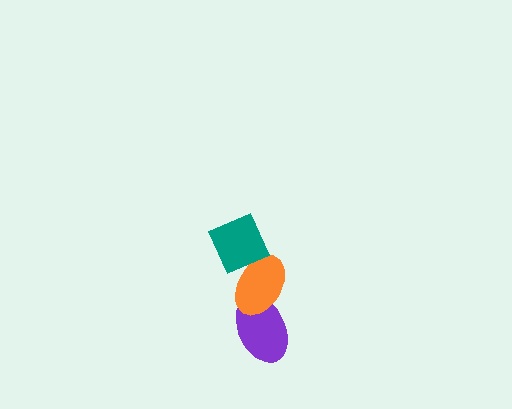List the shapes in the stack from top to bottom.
From top to bottom: the teal diamond, the orange ellipse, the purple ellipse.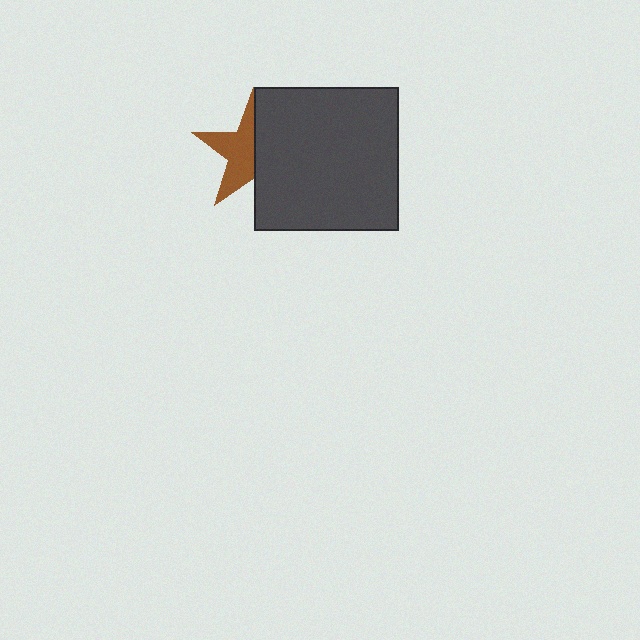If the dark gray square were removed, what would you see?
You would see the complete brown star.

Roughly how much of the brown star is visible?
About half of it is visible (roughly 51%).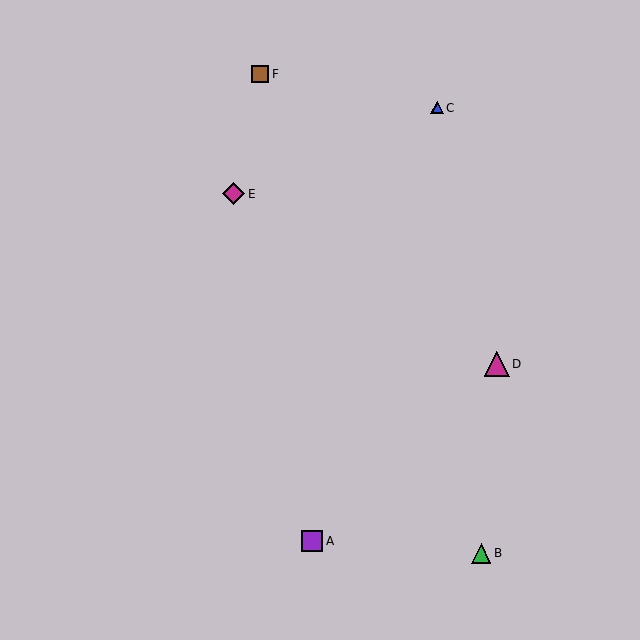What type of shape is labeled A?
Shape A is a purple square.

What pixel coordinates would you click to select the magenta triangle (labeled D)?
Click at (497, 364) to select the magenta triangle D.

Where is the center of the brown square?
The center of the brown square is at (260, 74).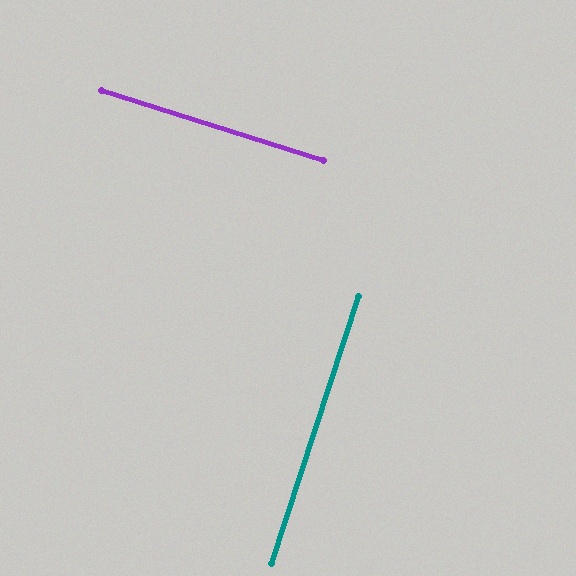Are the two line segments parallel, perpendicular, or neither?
Perpendicular — they meet at approximately 89°.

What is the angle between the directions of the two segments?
Approximately 89 degrees.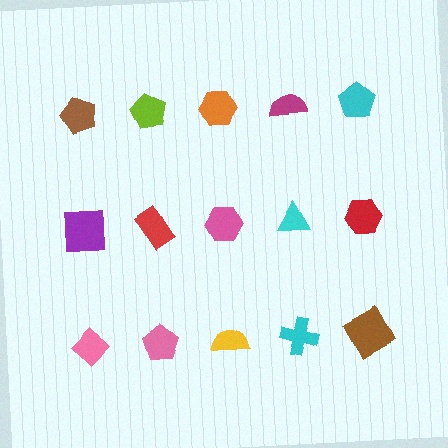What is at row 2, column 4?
A cyan triangle.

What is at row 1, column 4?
A magenta semicircle.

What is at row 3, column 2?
A pink pentagon.